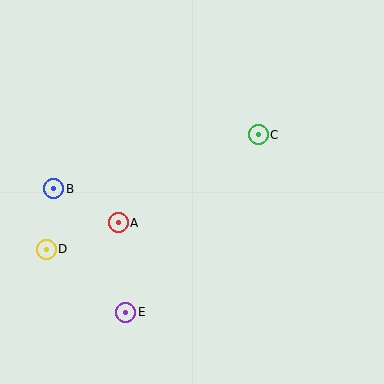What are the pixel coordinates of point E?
Point E is at (126, 312).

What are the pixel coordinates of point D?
Point D is at (46, 249).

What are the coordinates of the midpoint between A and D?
The midpoint between A and D is at (82, 236).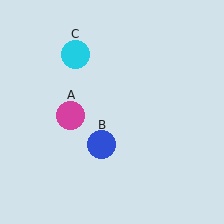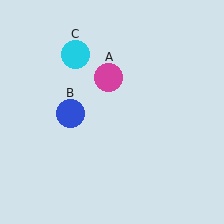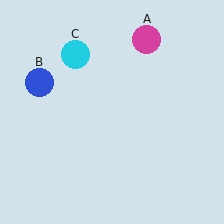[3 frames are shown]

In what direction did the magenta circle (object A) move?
The magenta circle (object A) moved up and to the right.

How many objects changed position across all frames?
2 objects changed position: magenta circle (object A), blue circle (object B).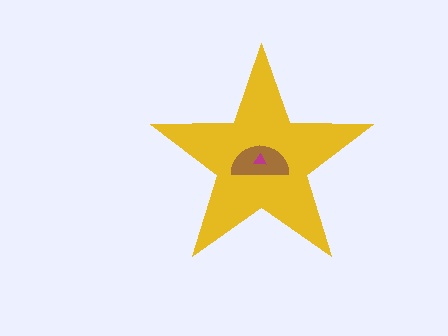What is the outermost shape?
The yellow star.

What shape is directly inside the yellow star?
The brown semicircle.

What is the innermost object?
The magenta triangle.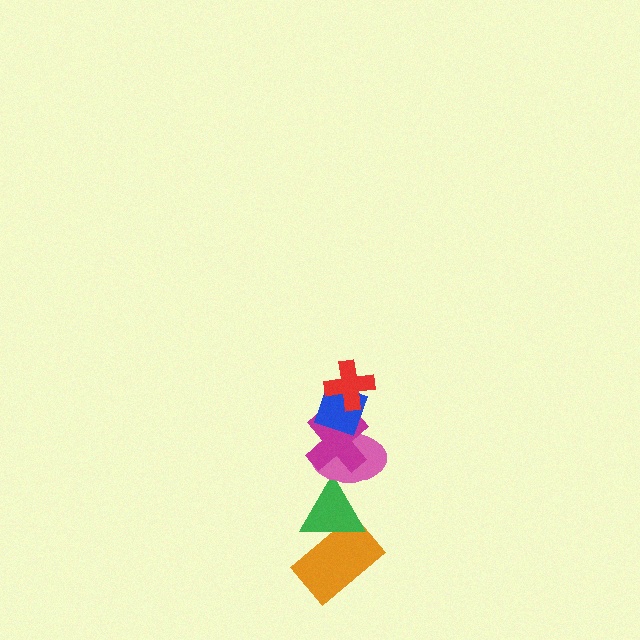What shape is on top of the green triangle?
The pink ellipse is on top of the green triangle.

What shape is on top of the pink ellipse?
The magenta cross is on top of the pink ellipse.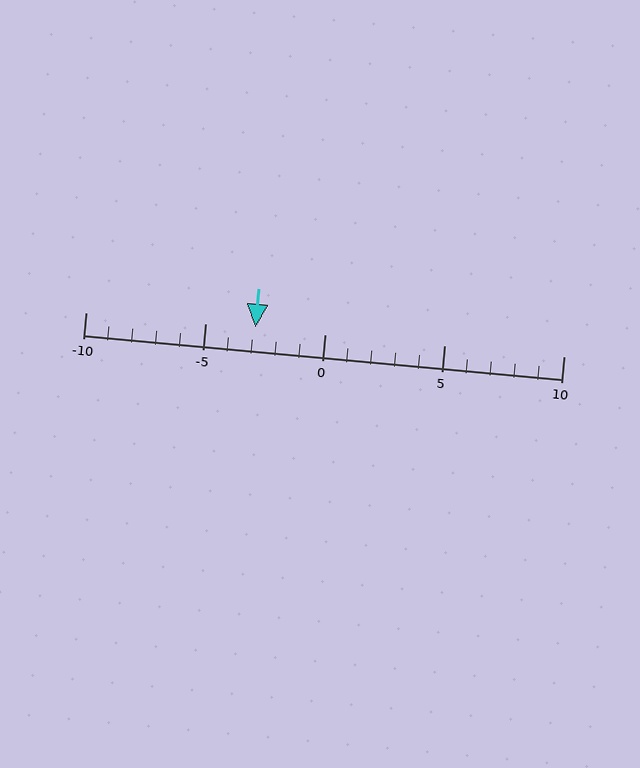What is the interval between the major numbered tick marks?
The major tick marks are spaced 5 units apart.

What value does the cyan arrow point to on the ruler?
The cyan arrow points to approximately -3.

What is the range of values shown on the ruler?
The ruler shows values from -10 to 10.